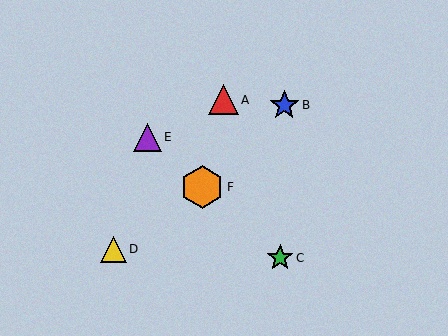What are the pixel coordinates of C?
Object C is at (280, 258).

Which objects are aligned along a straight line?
Objects C, E, F are aligned along a straight line.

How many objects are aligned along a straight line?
3 objects (C, E, F) are aligned along a straight line.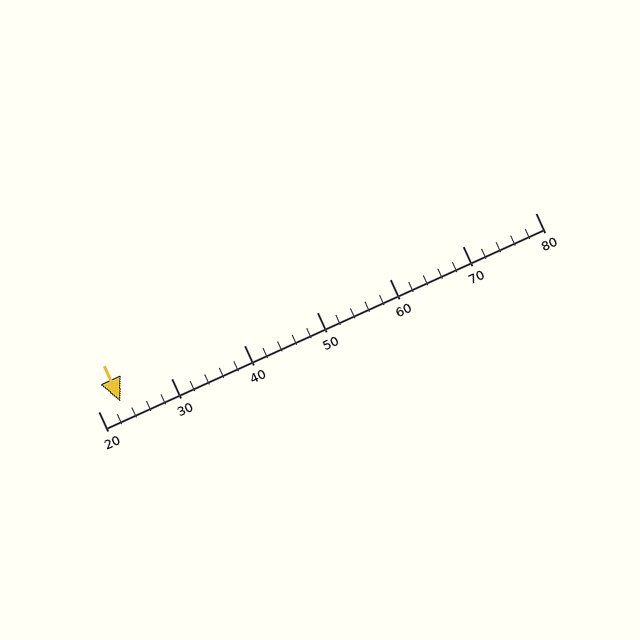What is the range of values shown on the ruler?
The ruler shows values from 20 to 80.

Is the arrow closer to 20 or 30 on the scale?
The arrow is closer to 20.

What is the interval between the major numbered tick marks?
The major tick marks are spaced 10 units apart.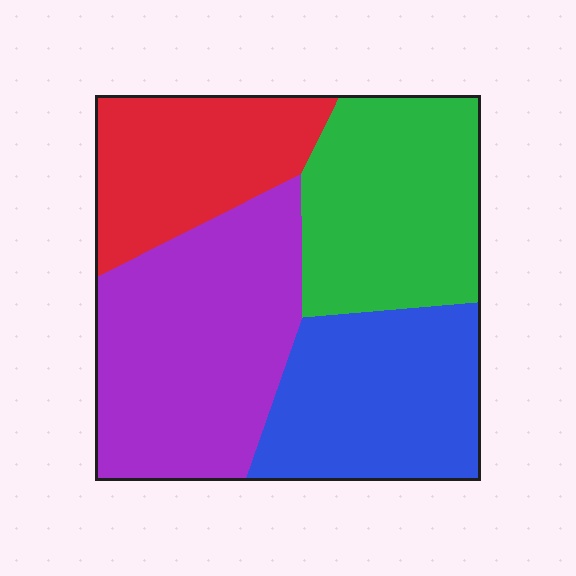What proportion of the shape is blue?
Blue covers about 25% of the shape.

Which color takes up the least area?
Red, at roughly 20%.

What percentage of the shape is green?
Green takes up about one quarter (1/4) of the shape.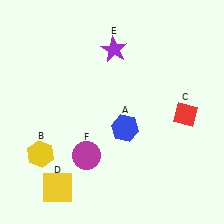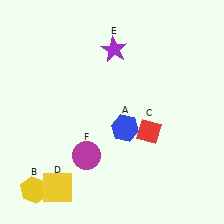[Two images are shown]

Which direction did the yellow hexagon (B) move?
The yellow hexagon (B) moved down.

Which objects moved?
The objects that moved are: the yellow hexagon (B), the red diamond (C).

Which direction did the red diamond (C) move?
The red diamond (C) moved left.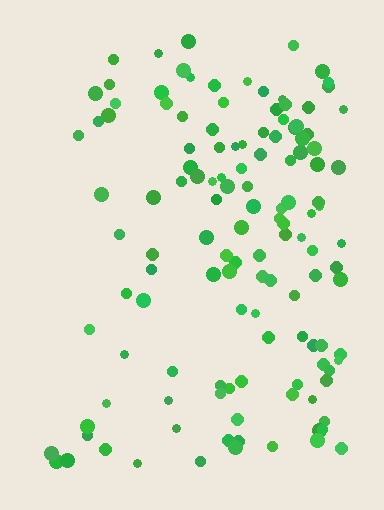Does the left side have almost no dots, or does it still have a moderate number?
Still a moderate number, just noticeably fewer than the right.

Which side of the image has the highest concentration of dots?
The right.